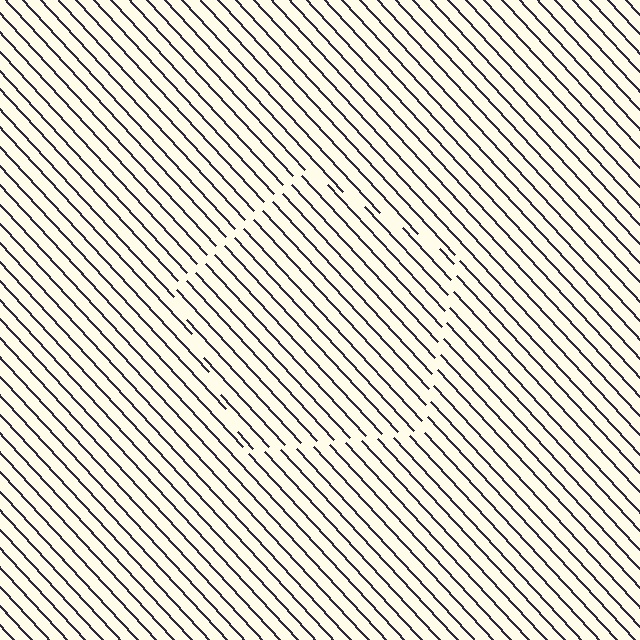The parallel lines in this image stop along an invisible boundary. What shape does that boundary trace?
An illusory pentagon. The interior of the shape contains the same grating, shifted by half a period — the contour is defined by the phase discontinuity where line-ends from the inner and outer gratings abut.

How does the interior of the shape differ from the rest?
The interior of the shape contains the same grating, shifted by half a period — the contour is defined by the phase discontinuity where line-ends from the inner and outer gratings abut.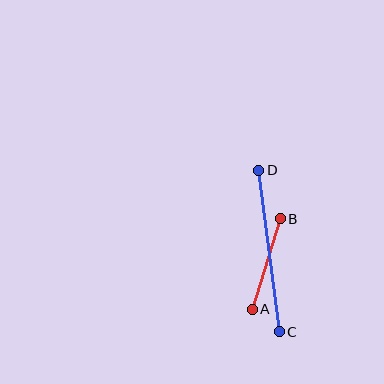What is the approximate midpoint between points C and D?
The midpoint is at approximately (269, 251) pixels.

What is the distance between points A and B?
The distance is approximately 95 pixels.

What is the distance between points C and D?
The distance is approximately 163 pixels.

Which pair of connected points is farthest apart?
Points C and D are farthest apart.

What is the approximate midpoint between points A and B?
The midpoint is at approximately (266, 264) pixels.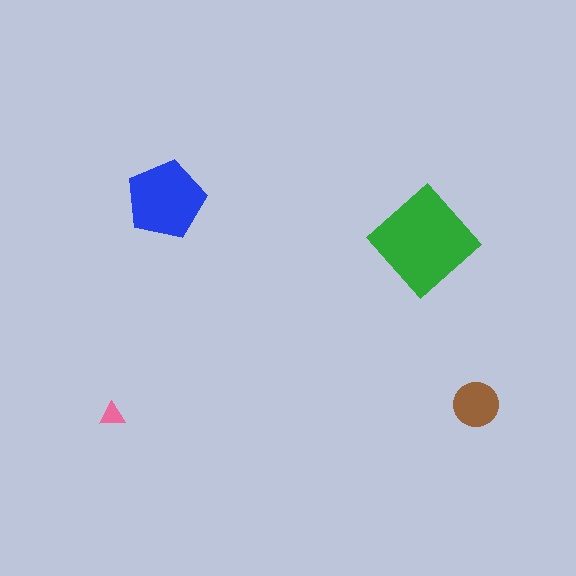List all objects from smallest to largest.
The pink triangle, the brown circle, the blue pentagon, the green diamond.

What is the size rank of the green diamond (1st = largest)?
1st.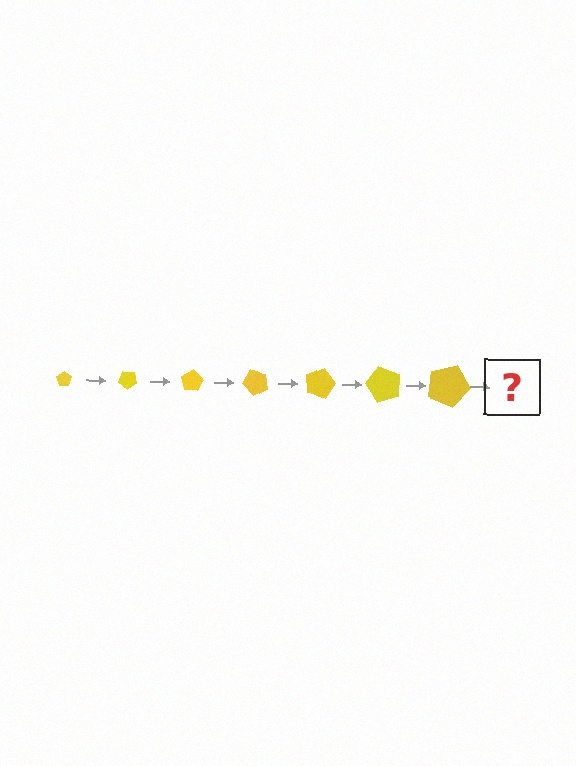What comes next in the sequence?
The next element should be a pentagon, larger than the previous one and rotated 280 degrees from the start.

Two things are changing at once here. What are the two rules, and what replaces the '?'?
The two rules are that the pentagon grows larger each step and it rotates 40 degrees each step. The '?' should be a pentagon, larger than the previous one and rotated 280 degrees from the start.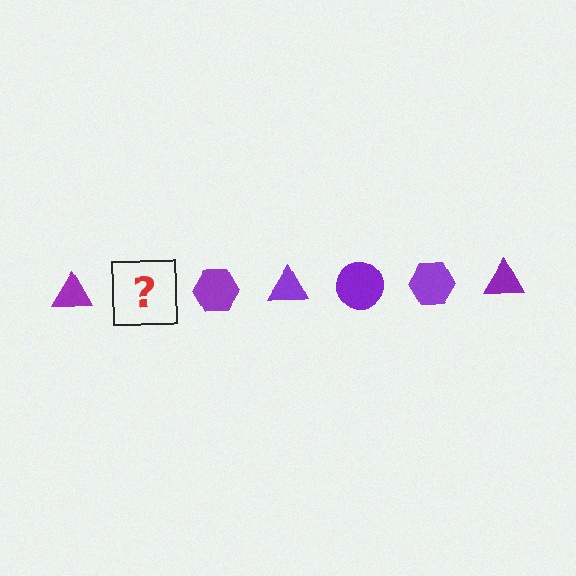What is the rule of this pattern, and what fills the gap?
The rule is that the pattern cycles through triangle, circle, hexagon shapes in purple. The gap should be filled with a purple circle.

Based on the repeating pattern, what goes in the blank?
The blank should be a purple circle.